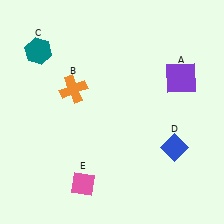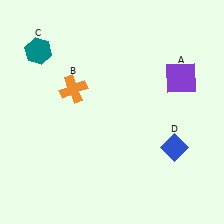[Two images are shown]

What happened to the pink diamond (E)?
The pink diamond (E) was removed in Image 2. It was in the bottom-left area of Image 1.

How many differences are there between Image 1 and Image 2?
There is 1 difference between the two images.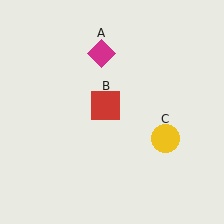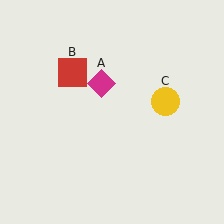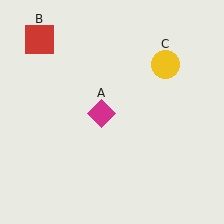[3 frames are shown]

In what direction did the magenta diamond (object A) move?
The magenta diamond (object A) moved down.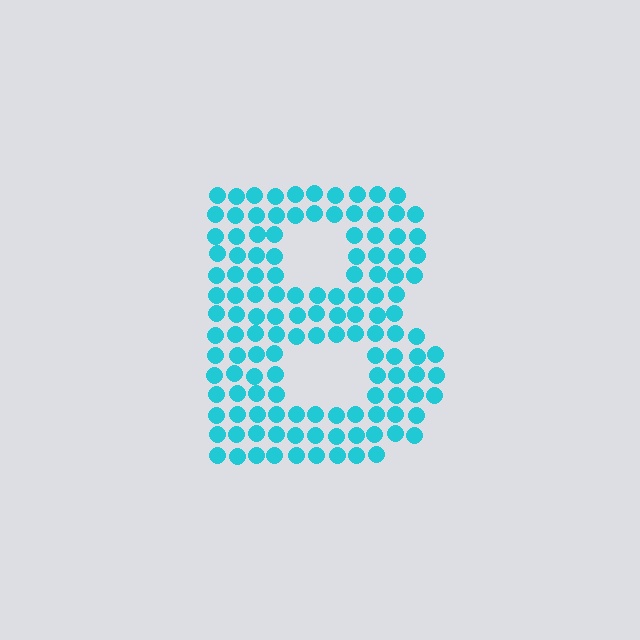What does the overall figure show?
The overall figure shows the letter B.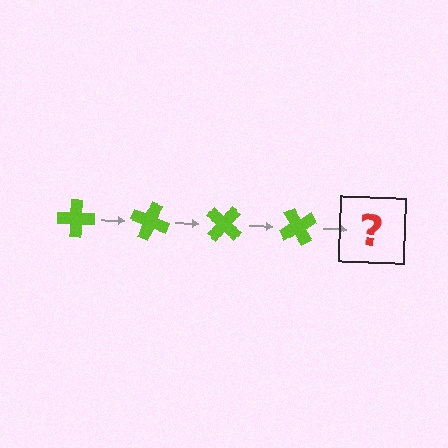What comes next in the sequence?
The next element should be a lime cross rotated 80 degrees.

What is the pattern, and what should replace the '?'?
The pattern is that the cross rotates 20 degrees each step. The '?' should be a lime cross rotated 80 degrees.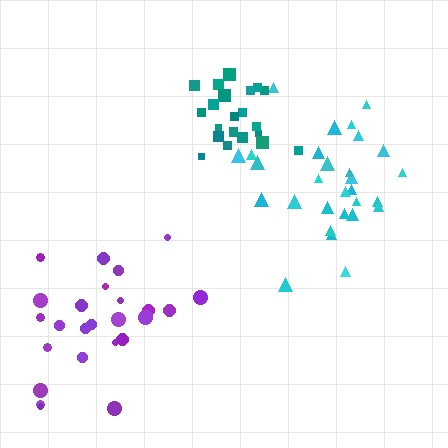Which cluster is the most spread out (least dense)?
Purple.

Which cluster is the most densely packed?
Teal.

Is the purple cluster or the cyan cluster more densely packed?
Cyan.